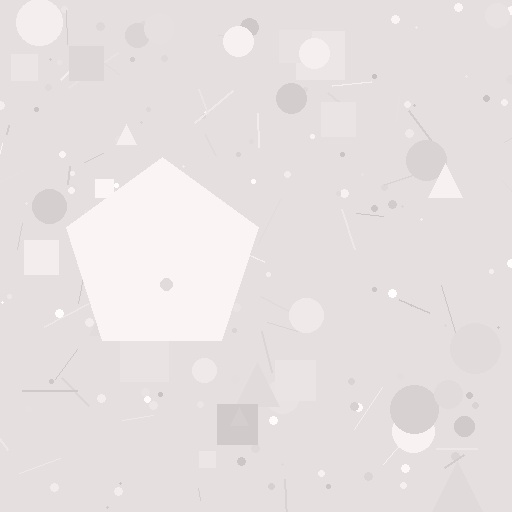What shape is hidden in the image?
A pentagon is hidden in the image.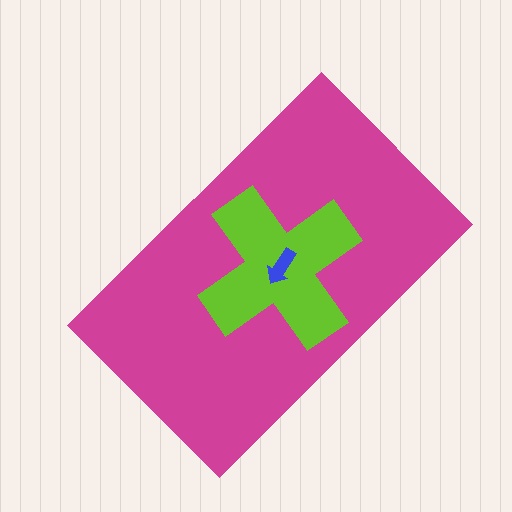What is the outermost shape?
The magenta rectangle.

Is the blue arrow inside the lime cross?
Yes.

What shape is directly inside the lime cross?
The blue arrow.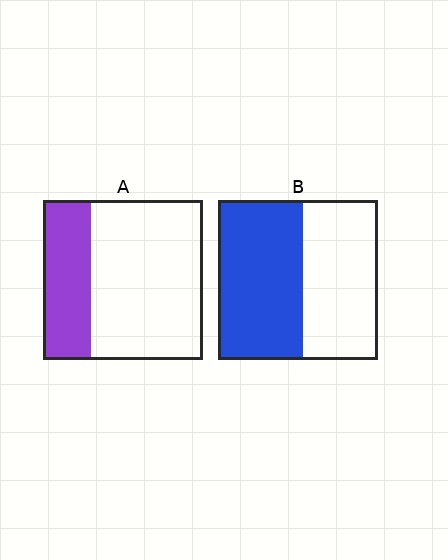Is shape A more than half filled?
No.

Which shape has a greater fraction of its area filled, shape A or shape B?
Shape B.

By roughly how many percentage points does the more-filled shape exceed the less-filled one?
By roughly 25 percentage points (B over A).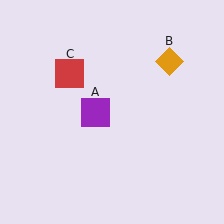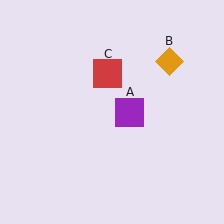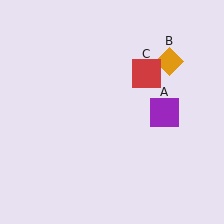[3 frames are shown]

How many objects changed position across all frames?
2 objects changed position: purple square (object A), red square (object C).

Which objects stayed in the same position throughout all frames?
Orange diamond (object B) remained stationary.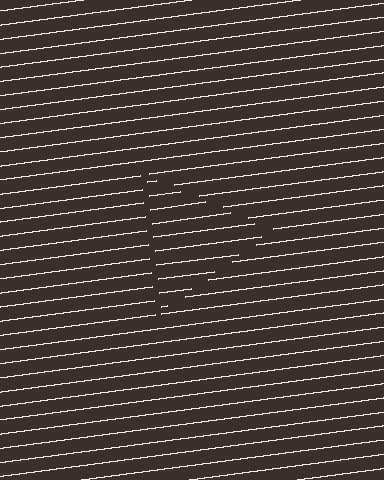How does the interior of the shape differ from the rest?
The interior of the shape contains the same grating, shifted by half a period — the contour is defined by the phase discontinuity where line-ends from the inner and outer gratings abut.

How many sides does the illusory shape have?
3 sides — the line-ends trace a triangle.